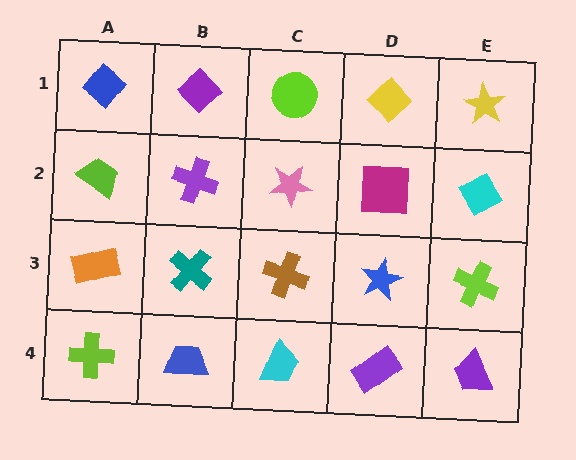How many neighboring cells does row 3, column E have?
3.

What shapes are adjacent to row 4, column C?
A brown cross (row 3, column C), a blue trapezoid (row 4, column B), a purple rectangle (row 4, column D).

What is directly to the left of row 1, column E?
A yellow diamond.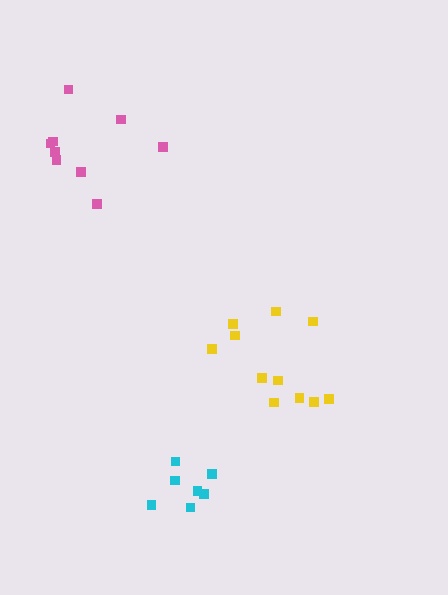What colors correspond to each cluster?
The clusters are colored: pink, yellow, cyan.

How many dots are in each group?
Group 1: 9 dots, Group 2: 11 dots, Group 3: 7 dots (27 total).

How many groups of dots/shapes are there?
There are 3 groups.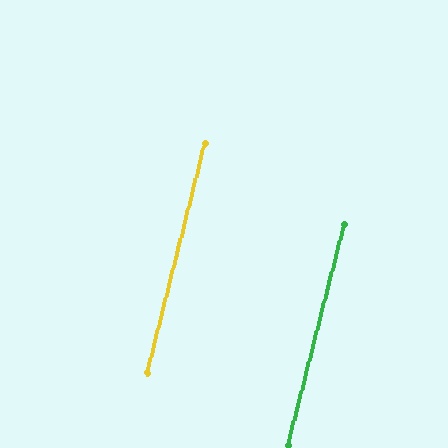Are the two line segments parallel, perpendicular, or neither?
Parallel — their directions differ by only 0.2°.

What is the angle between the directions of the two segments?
Approximately 0 degrees.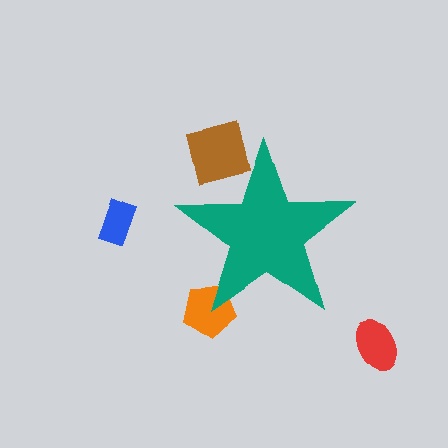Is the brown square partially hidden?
Yes, the brown square is partially hidden behind the teal star.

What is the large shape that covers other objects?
A teal star.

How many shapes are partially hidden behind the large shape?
2 shapes are partially hidden.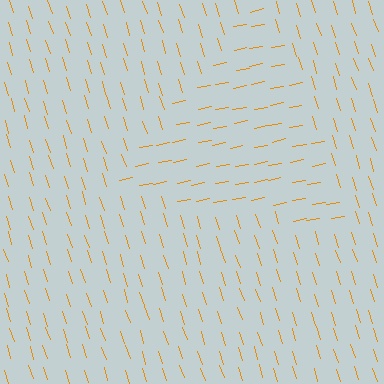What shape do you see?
I see a triangle.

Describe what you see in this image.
The image is filled with small orange line segments. A triangle region in the image has lines oriented differently from the surrounding lines, creating a visible texture boundary.